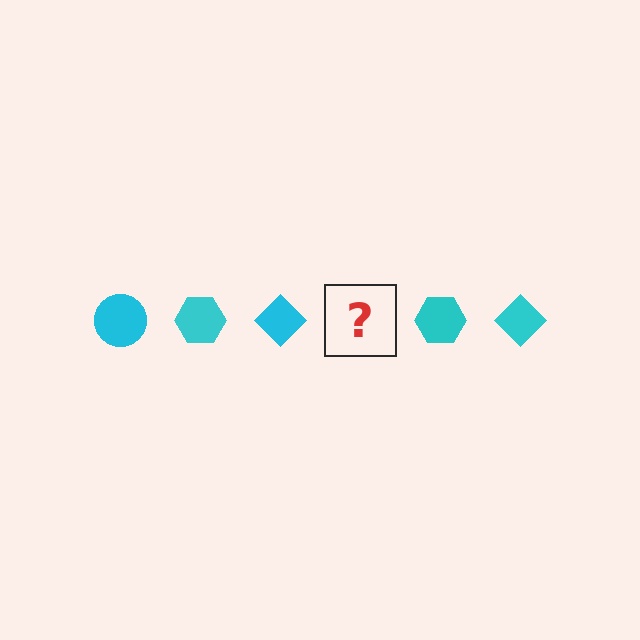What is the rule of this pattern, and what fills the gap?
The rule is that the pattern cycles through circle, hexagon, diamond shapes in cyan. The gap should be filled with a cyan circle.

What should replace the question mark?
The question mark should be replaced with a cyan circle.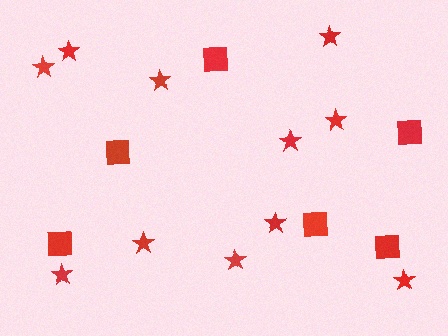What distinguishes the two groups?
There are 2 groups: one group of stars (11) and one group of squares (6).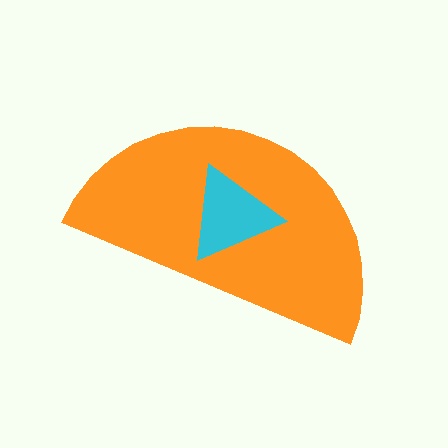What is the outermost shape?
The orange semicircle.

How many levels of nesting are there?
2.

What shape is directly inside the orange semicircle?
The cyan triangle.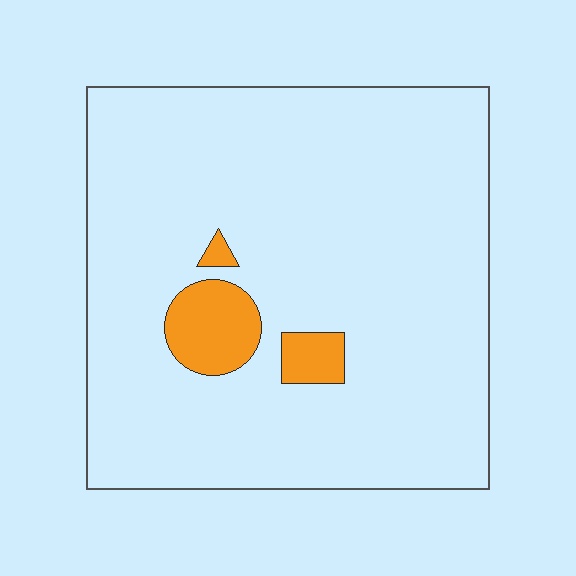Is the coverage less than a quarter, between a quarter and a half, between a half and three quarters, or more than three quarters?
Less than a quarter.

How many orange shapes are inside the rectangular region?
3.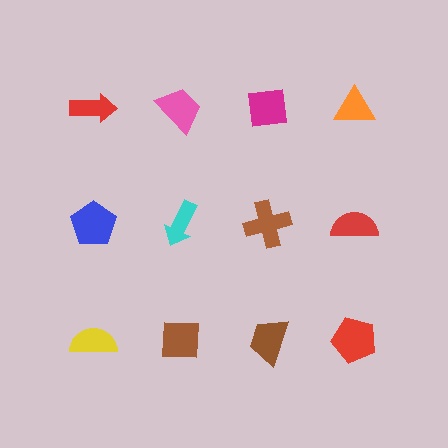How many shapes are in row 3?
4 shapes.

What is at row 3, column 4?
A red pentagon.